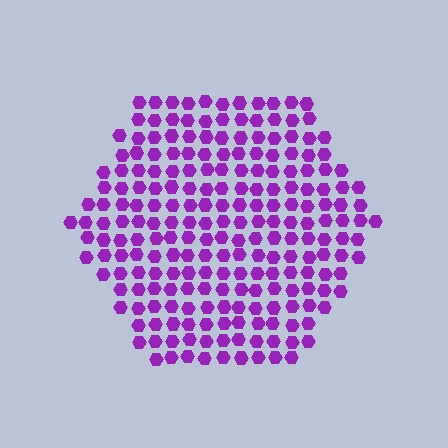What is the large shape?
The large shape is a hexagon.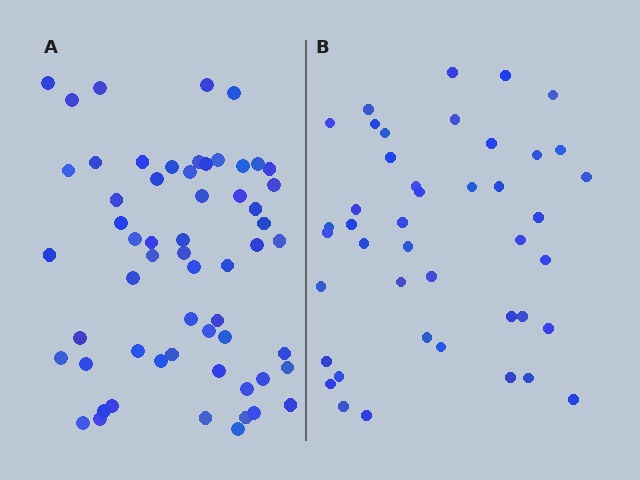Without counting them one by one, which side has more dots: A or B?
Region A (the left region) has more dots.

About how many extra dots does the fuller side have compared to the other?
Region A has approximately 15 more dots than region B.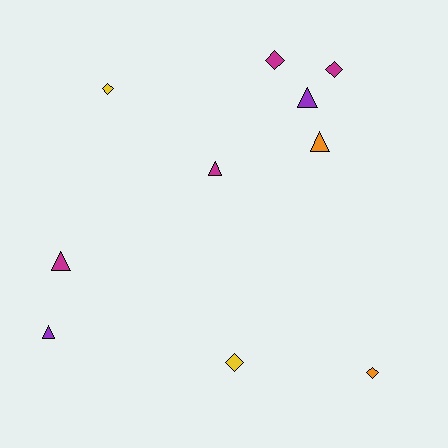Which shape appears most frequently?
Diamond, with 5 objects.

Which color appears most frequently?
Magenta, with 4 objects.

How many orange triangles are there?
There is 1 orange triangle.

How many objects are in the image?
There are 10 objects.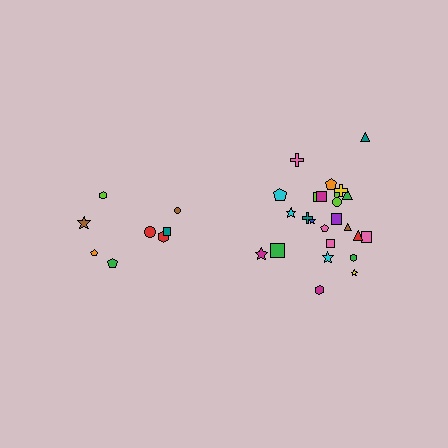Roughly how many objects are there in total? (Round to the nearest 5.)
Roughly 35 objects in total.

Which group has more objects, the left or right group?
The right group.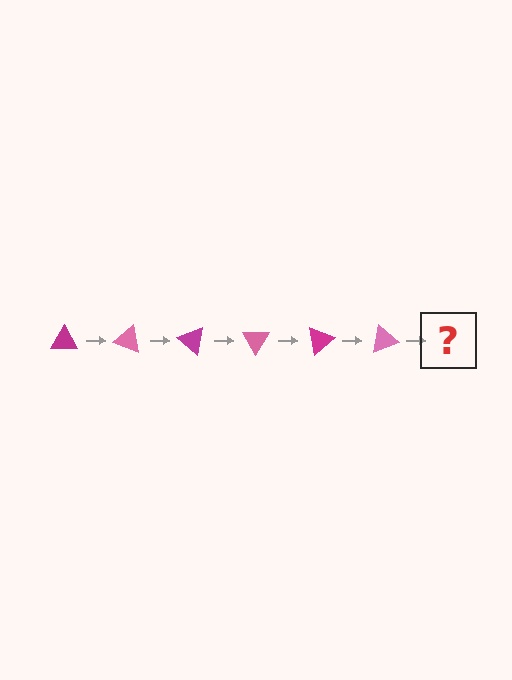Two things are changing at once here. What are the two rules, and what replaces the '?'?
The two rules are that it rotates 20 degrees each step and the color cycles through magenta and pink. The '?' should be a magenta triangle, rotated 120 degrees from the start.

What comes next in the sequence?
The next element should be a magenta triangle, rotated 120 degrees from the start.